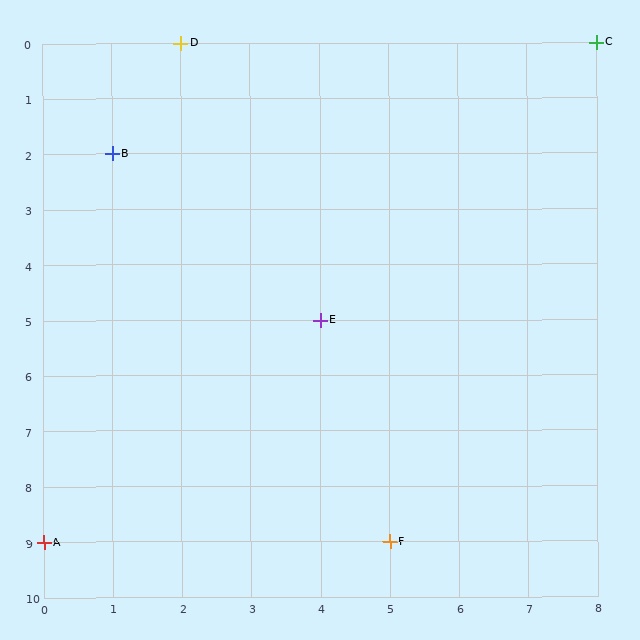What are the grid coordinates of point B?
Point B is at grid coordinates (1, 2).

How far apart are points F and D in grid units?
Points F and D are 3 columns and 9 rows apart (about 9.5 grid units diagonally).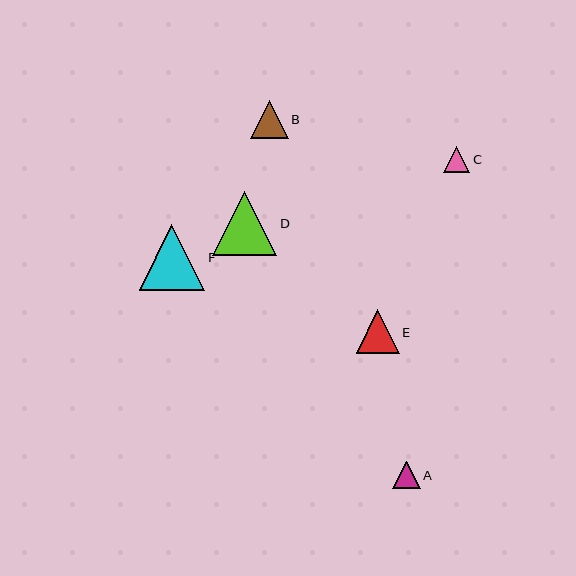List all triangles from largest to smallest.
From largest to smallest: F, D, E, B, A, C.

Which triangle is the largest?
Triangle F is the largest with a size of approximately 65 pixels.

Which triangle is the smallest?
Triangle C is the smallest with a size of approximately 26 pixels.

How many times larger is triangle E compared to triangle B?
Triangle E is approximately 1.2 times the size of triangle B.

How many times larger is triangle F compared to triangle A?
Triangle F is approximately 2.4 times the size of triangle A.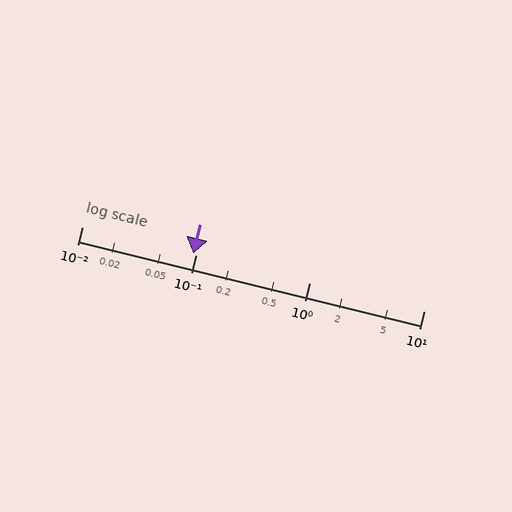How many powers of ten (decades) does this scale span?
The scale spans 3 decades, from 0.01 to 10.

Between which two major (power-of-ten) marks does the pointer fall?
The pointer is between 0.01 and 0.1.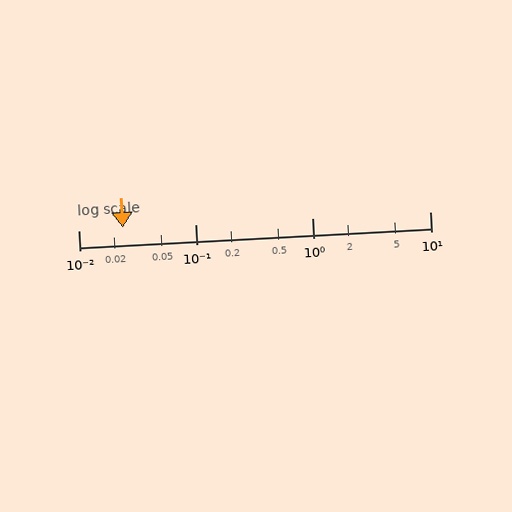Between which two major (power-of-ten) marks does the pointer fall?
The pointer is between 0.01 and 0.1.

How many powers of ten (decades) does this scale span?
The scale spans 3 decades, from 0.01 to 10.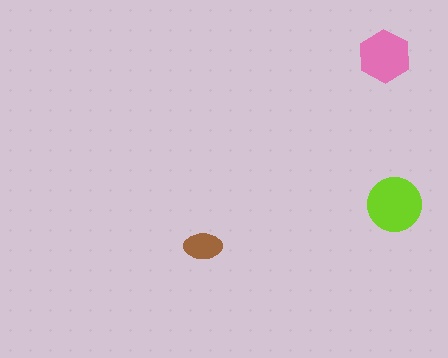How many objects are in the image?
There are 3 objects in the image.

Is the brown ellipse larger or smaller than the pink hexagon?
Smaller.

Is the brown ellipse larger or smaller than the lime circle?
Smaller.